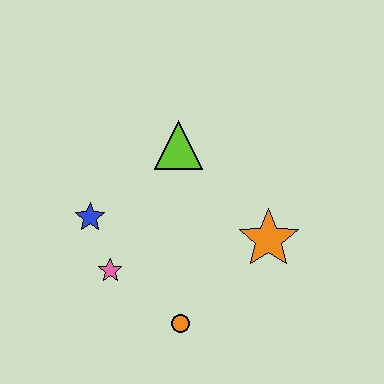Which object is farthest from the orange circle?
The lime triangle is farthest from the orange circle.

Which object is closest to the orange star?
The orange circle is closest to the orange star.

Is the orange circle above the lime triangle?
No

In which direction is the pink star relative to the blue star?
The pink star is below the blue star.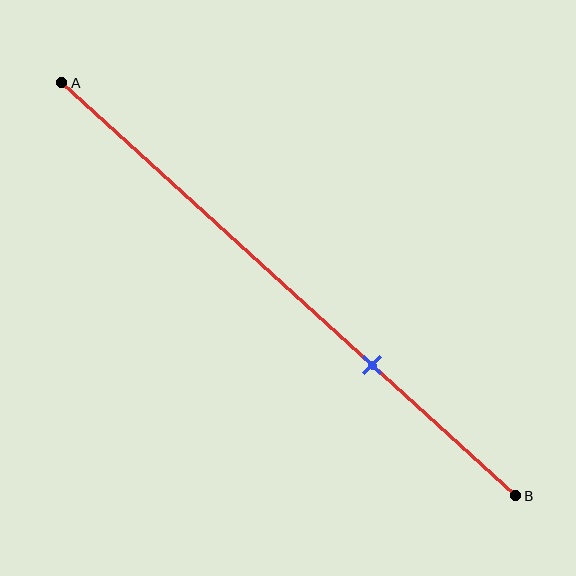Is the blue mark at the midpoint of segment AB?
No, the mark is at about 70% from A, not at the 50% midpoint.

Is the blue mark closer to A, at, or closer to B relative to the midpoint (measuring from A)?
The blue mark is closer to point B than the midpoint of segment AB.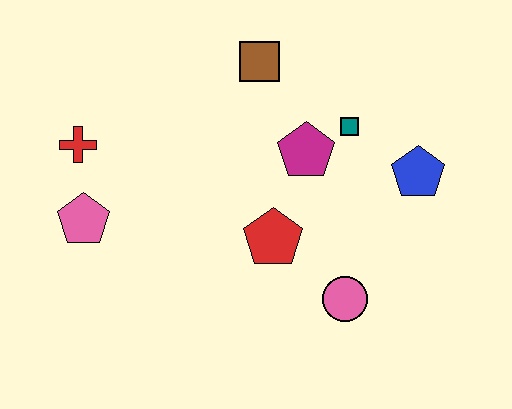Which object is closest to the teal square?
The magenta pentagon is closest to the teal square.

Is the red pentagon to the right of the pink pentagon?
Yes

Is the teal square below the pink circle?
No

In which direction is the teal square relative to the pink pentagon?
The teal square is to the right of the pink pentagon.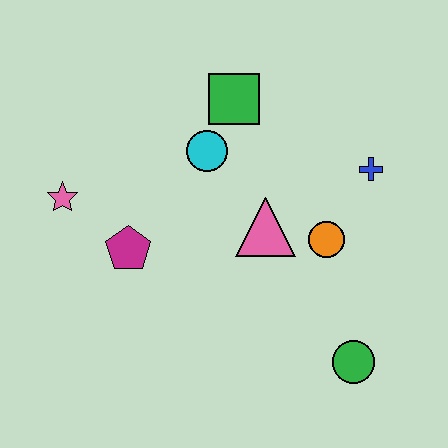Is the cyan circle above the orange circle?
Yes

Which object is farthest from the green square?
The green circle is farthest from the green square.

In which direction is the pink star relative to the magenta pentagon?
The pink star is to the left of the magenta pentagon.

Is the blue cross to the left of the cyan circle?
No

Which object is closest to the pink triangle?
The orange circle is closest to the pink triangle.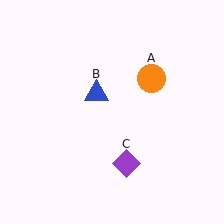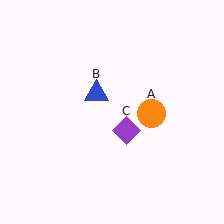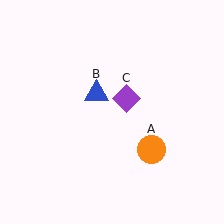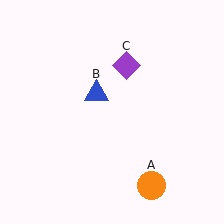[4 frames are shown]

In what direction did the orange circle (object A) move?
The orange circle (object A) moved down.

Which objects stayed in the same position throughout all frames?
Blue triangle (object B) remained stationary.